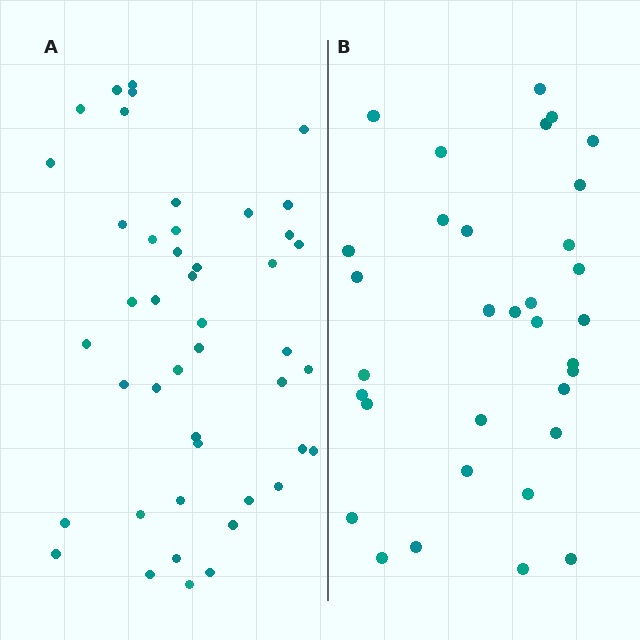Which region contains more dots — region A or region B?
Region A (the left region) has more dots.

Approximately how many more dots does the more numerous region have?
Region A has roughly 12 or so more dots than region B.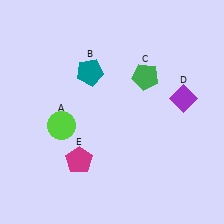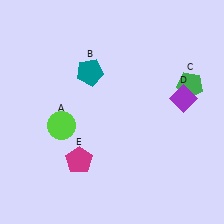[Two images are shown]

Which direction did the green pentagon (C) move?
The green pentagon (C) moved right.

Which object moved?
The green pentagon (C) moved right.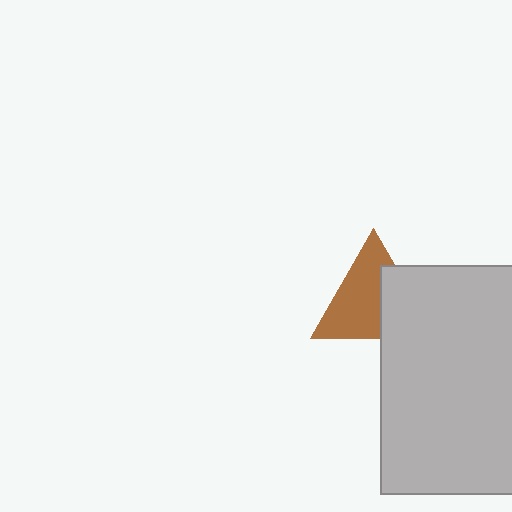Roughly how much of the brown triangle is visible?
About half of it is visible (roughly 62%).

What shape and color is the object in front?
The object in front is a light gray rectangle.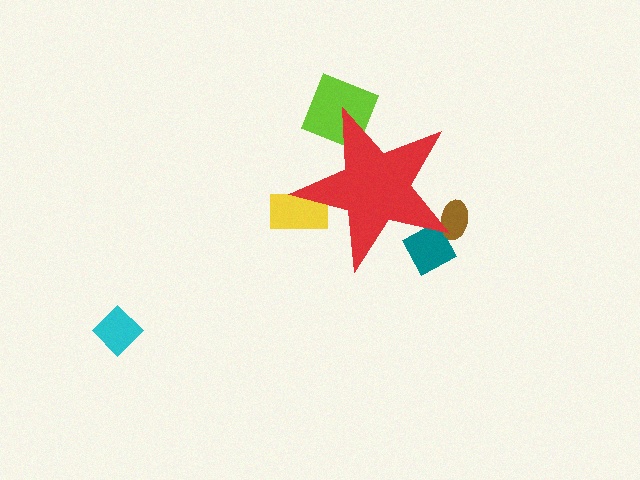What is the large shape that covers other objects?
A red star.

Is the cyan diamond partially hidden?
No, the cyan diamond is fully visible.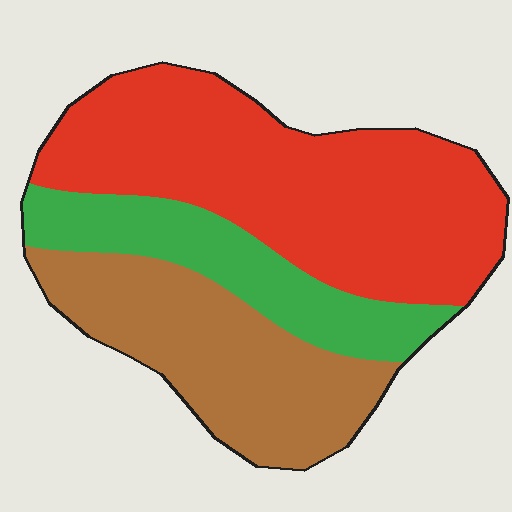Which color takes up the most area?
Red, at roughly 50%.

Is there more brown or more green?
Brown.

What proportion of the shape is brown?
Brown covers 30% of the shape.